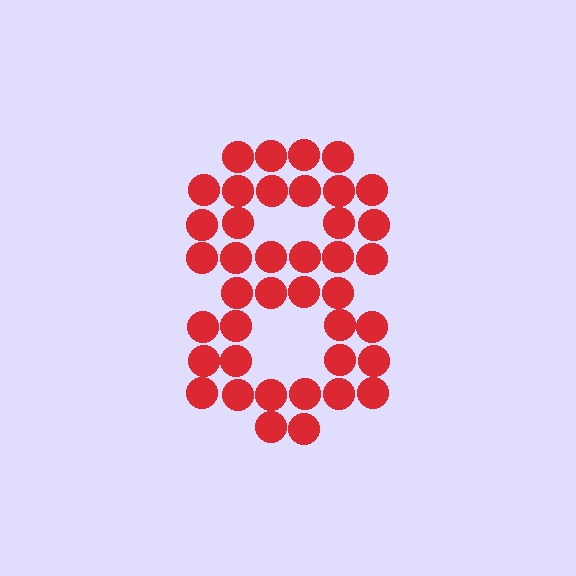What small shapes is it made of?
It is made of small circles.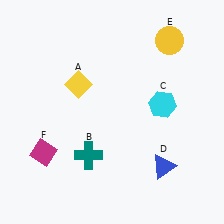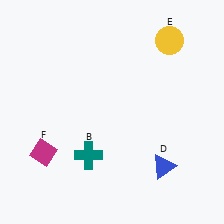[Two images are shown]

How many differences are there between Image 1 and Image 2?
There are 2 differences between the two images.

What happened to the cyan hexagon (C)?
The cyan hexagon (C) was removed in Image 2. It was in the top-right area of Image 1.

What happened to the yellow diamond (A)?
The yellow diamond (A) was removed in Image 2. It was in the top-left area of Image 1.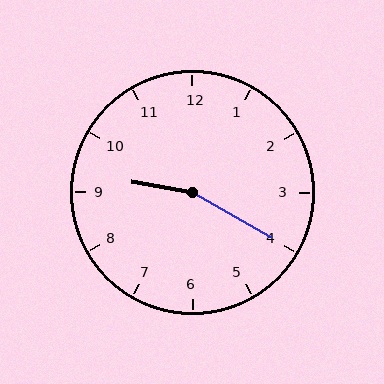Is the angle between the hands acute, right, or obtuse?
It is obtuse.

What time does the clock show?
9:20.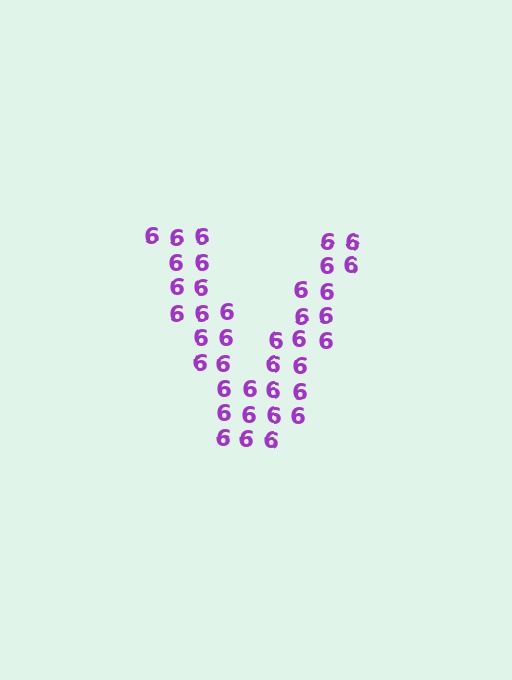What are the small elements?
The small elements are digit 6's.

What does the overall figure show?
The overall figure shows the letter V.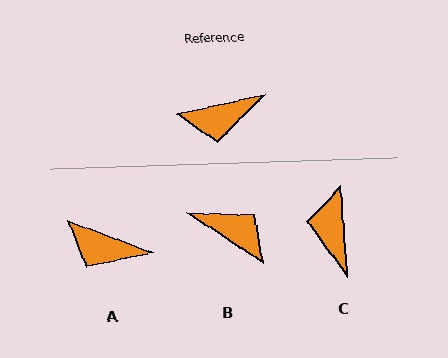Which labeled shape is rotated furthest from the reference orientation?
B, about 134 degrees away.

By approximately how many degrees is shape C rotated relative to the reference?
Approximately 98 degrees clockwise.